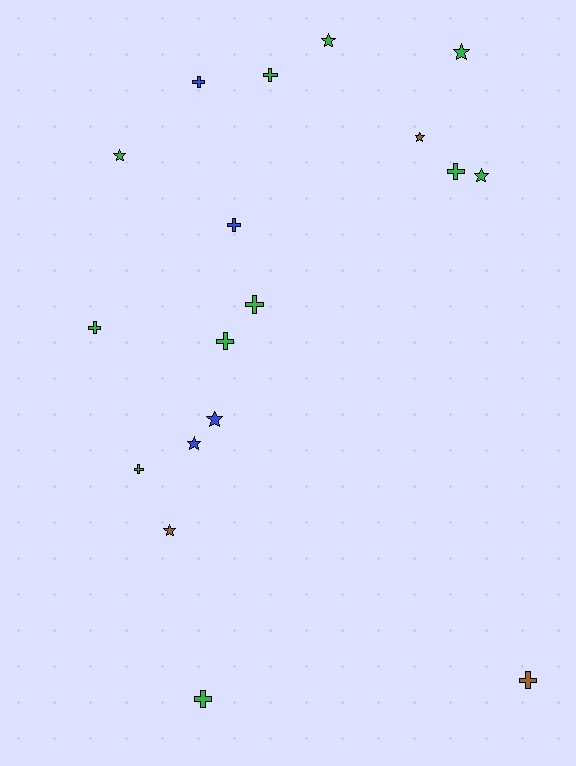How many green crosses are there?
There are 7 green crosses.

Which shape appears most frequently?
Cross, with 10 objects.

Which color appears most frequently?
Green, with 11 objects.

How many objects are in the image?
There are 18 objects.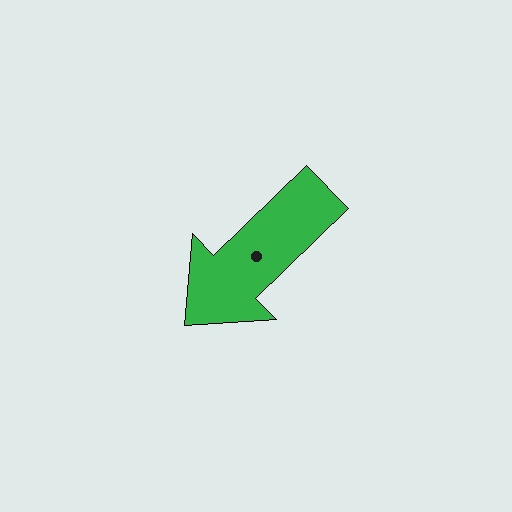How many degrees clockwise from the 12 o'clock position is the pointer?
Approximately 226 degrees.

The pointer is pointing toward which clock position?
Roughly 8 o'clock.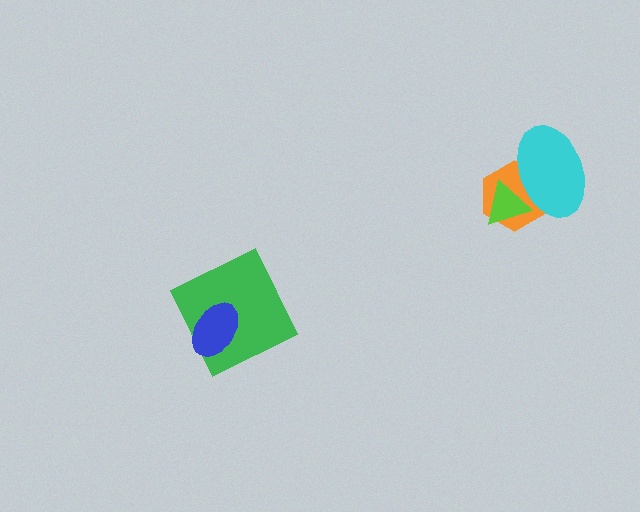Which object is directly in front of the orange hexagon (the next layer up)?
The lime triangle is directly in front of the orange hexagon.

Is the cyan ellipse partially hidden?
No, no other shape covers it.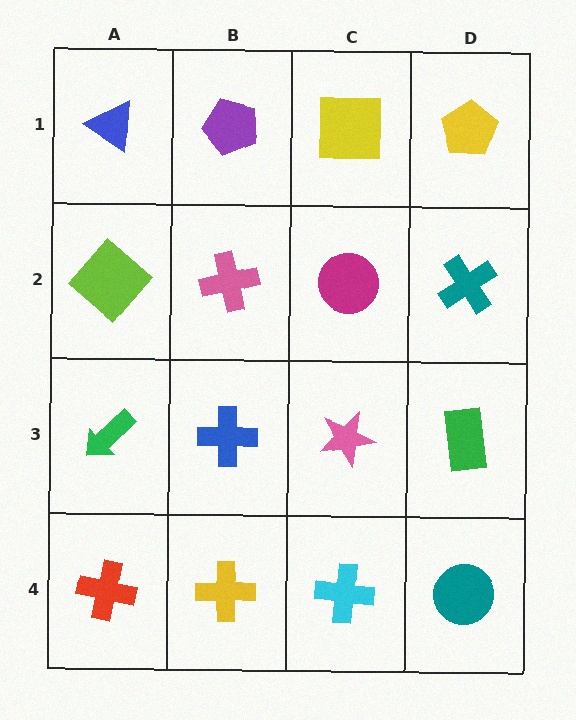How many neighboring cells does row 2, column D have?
3.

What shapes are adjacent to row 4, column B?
A blue cross (row 3, column B), a red cross (row 4, column A), a cyan cross (row 4, column C).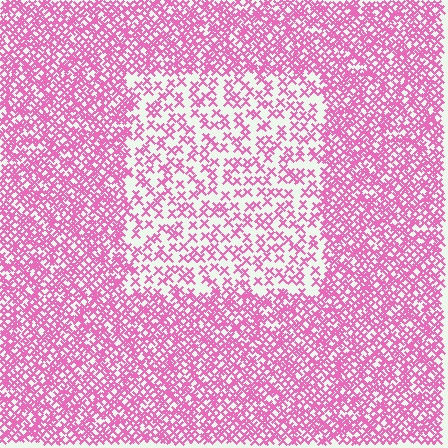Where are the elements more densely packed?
The elements are more densely packed outside the rectangle boundary.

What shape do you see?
I see a rectangle.